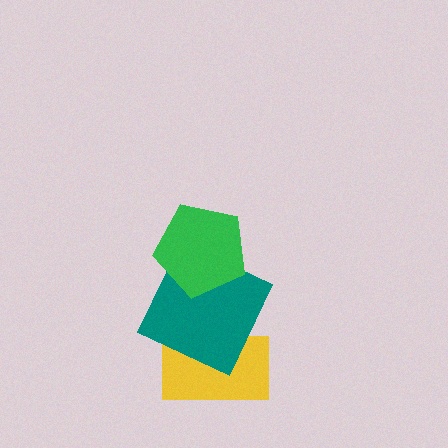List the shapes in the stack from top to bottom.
From top to bottom: the green pentagon, the teal square, the yellow rectangle.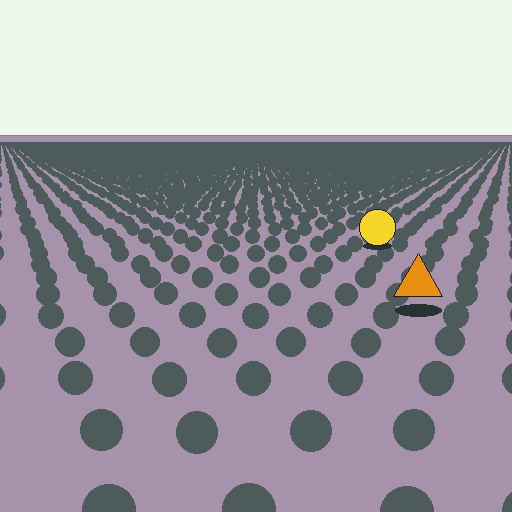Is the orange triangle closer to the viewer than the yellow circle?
Yes. The orange triangle is closer — you can tell from the texture gradient: the ground texture is coarser near it.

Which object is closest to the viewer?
The orange triangle is closest. The texture marks near it are larger and more spread out.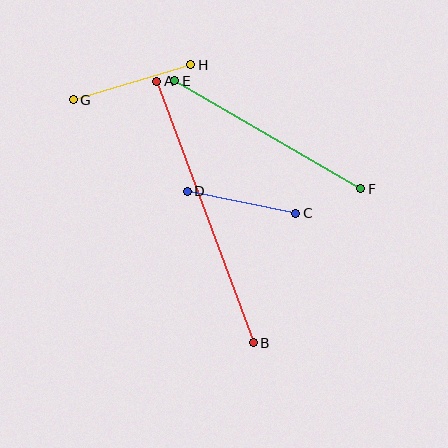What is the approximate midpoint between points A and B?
The midpoint is at approximately (205, 212) pixels.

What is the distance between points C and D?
The distance is approximately 111 pixels.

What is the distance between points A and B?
The distance is approximately 279 pixels.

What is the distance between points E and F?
The distance is approximately 215 pixels.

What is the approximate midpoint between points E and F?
The midpoint is at approximately (268, 135) pixels.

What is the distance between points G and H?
The distance is approximately 123 pixels.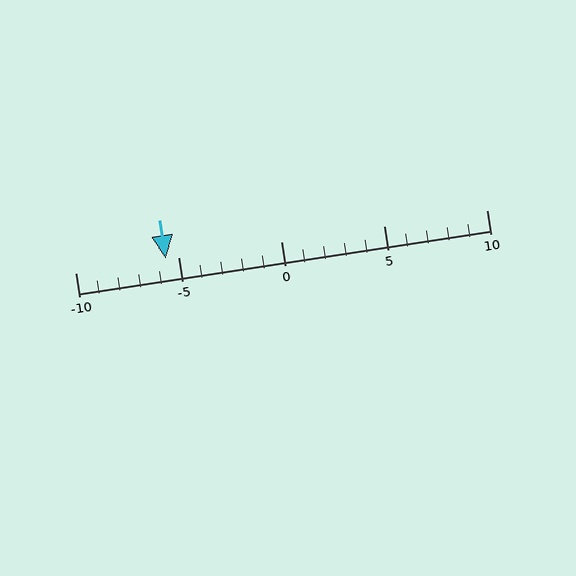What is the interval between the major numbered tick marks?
The major tick marks are spaced 5 units apart.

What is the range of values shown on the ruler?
The ruler shows values from -10 to 10.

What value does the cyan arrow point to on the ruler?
The cyan arrow points to approximately -6.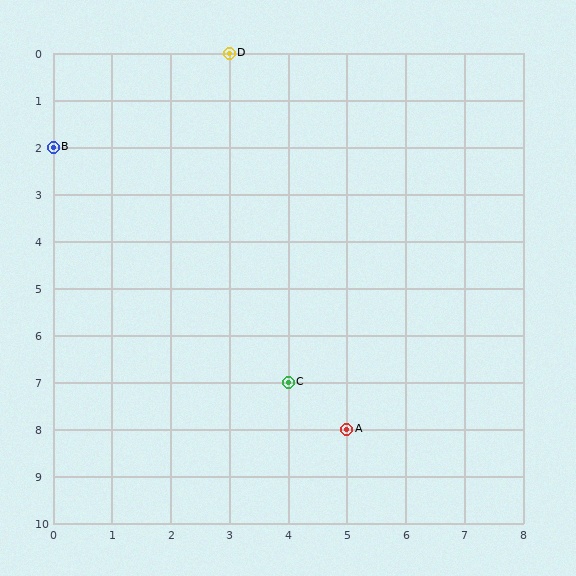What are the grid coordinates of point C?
Point C is at grid coordinates (4, 7).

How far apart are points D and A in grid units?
Points D and A are 2 columns and 8 rows apart (about 8.2 grid units diagonally).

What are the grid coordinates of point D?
Point D is at grid coordinates (3, 0).